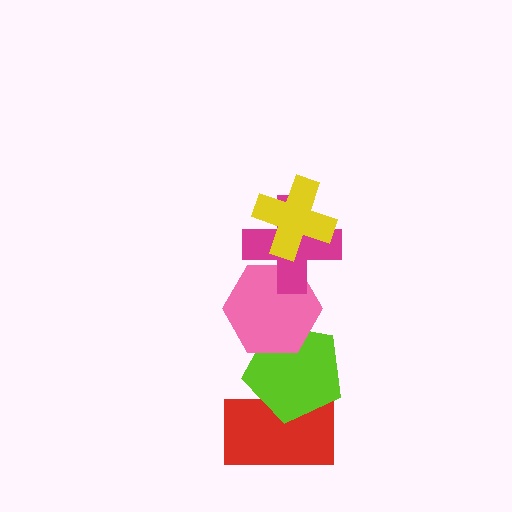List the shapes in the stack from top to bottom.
From top to bottom: the yellow cross, the magenta cross, the pink hexagon, the lime pentagon, the red rectangle.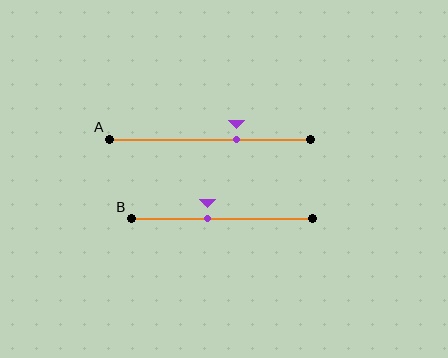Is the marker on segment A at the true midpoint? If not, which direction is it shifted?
No, the marker on segment A is shifted to the right by about 13% of the segment length.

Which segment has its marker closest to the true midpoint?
Segment B has its marker closest to the true midpoint.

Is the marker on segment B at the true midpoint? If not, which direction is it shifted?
No, the marker on segment B is shifted to the left by about 8% of the segment length.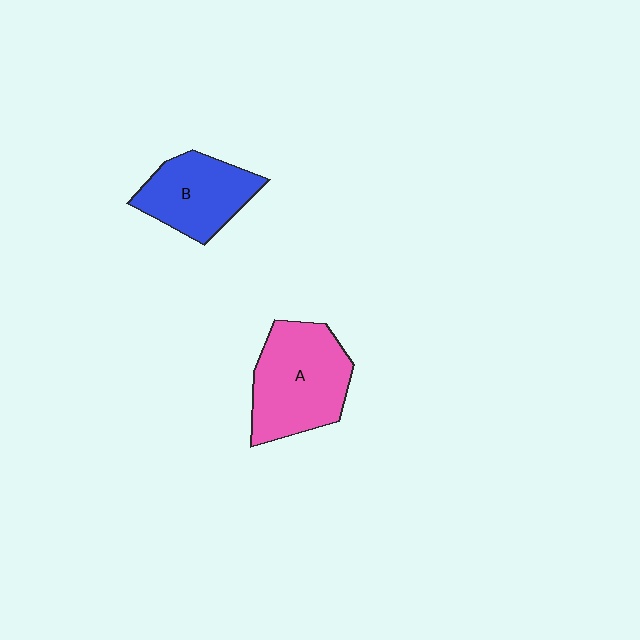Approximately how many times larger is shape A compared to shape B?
Approximately 1.3 times.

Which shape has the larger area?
Shape A (pink).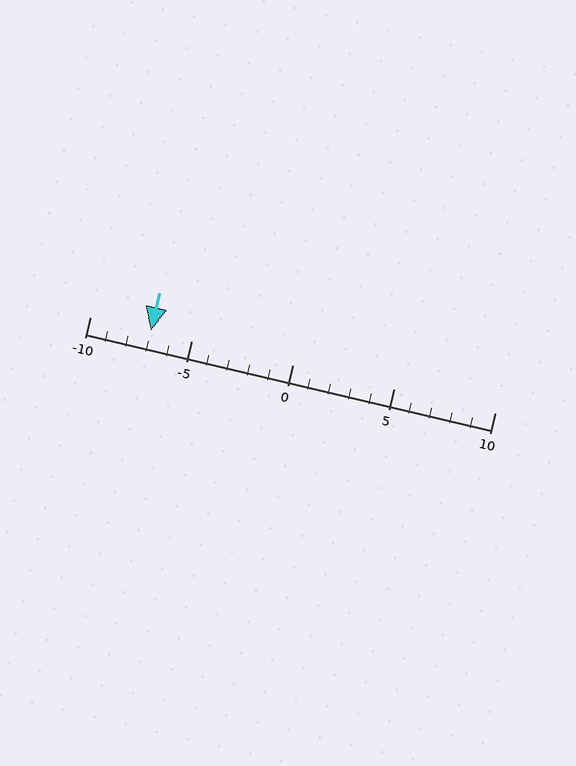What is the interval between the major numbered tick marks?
The major tick marks are spaced 5 units apart.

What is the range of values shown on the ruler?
The ruler shows values from -10 to 10.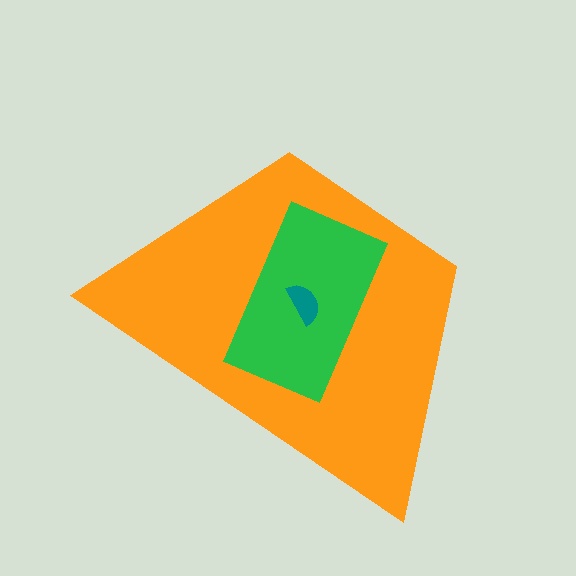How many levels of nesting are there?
3.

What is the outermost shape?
The orange trapezoid.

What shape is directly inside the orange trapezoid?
The green rectangle.